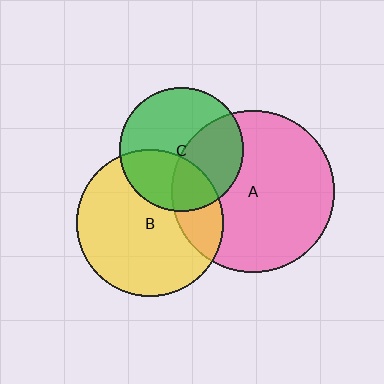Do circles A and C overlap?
Yes.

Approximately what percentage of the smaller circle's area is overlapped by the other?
Approximately 40%.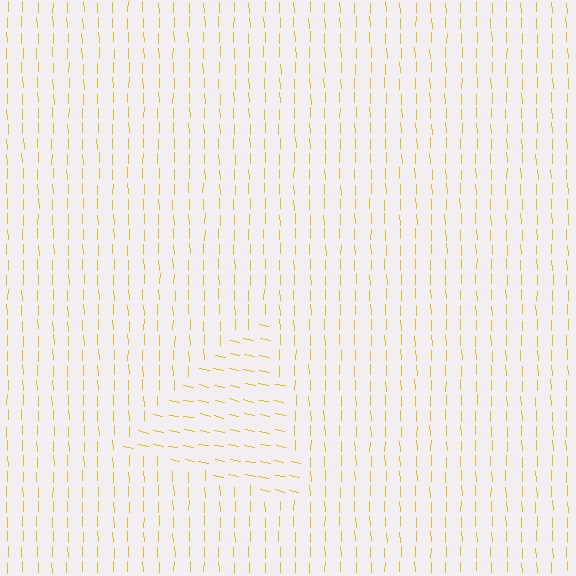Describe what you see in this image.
The image is filled with small yellow line segments. A triangle region in the image has lines oriented differently from the surrounding lines, creating a visible texture boundary.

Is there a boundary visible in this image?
Yes, there is a texture boundary formed by a change in line orientation.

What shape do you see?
I see a triangle.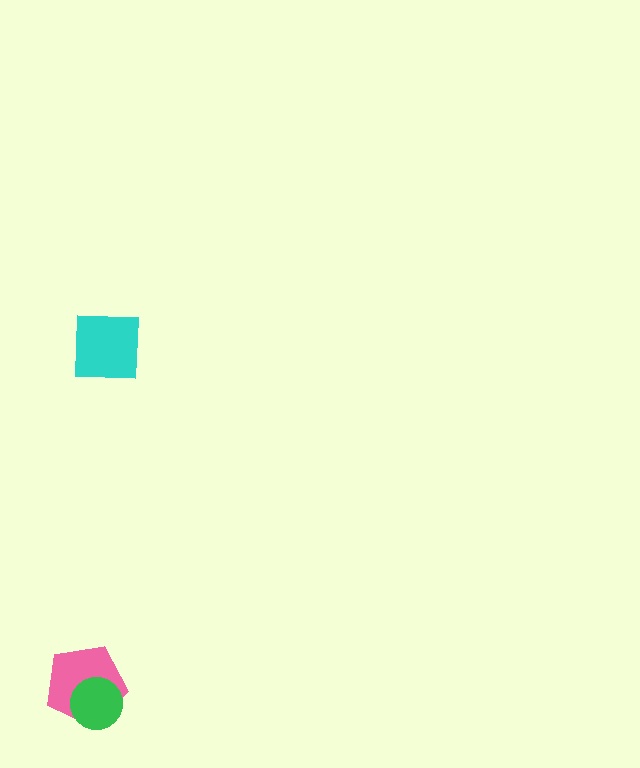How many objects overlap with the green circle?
1 object overlaps with the green circle.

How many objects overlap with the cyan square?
0 objects overlap with the cyan square.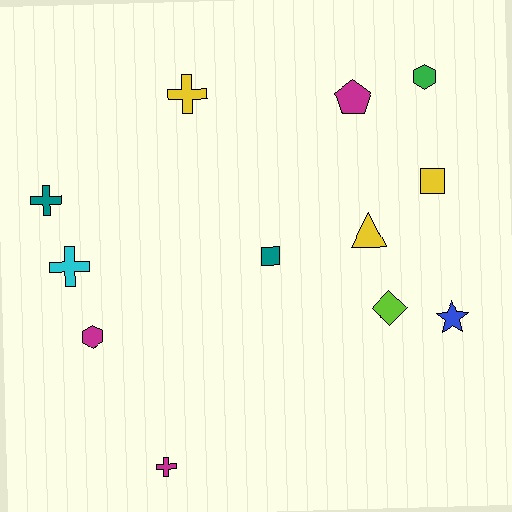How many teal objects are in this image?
There are 2 teal objects.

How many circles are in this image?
There are no circles.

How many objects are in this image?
There are 12 objects.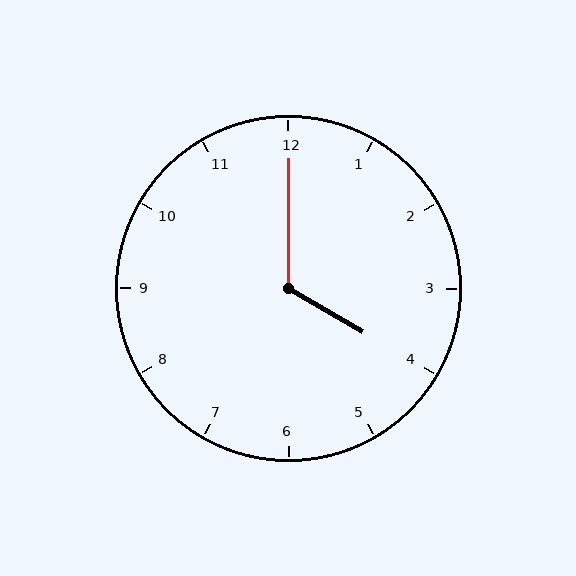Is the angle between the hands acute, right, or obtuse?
It is obtuse.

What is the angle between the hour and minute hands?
Approximately 120 degrees.